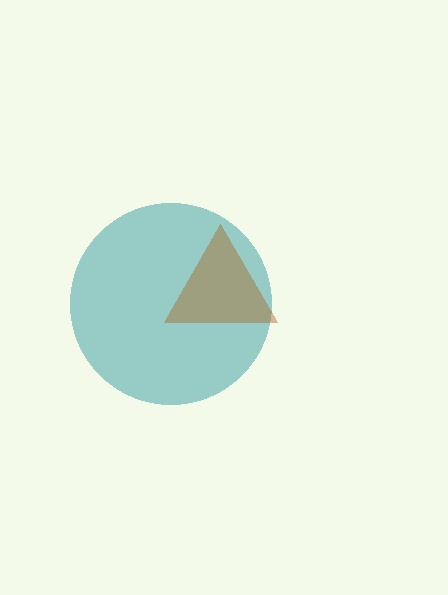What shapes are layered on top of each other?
The layered shapes are: a teal circle, a brown triangle.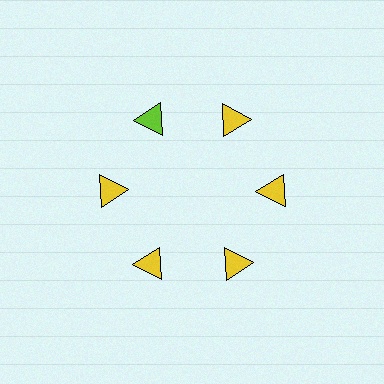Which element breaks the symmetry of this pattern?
The lime triangle at roughly the 11 o'clock position breaks the symmetry. All other shapes are yellow triangles.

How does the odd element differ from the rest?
It has a different color: lime instead of yellow.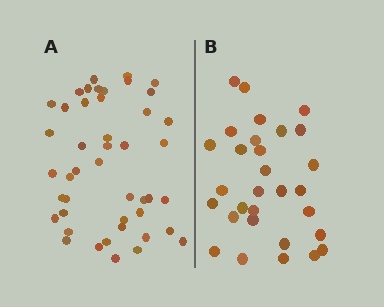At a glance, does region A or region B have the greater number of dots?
Region A (the left region) has more dots.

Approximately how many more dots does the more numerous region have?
Region A has approximately 15 more dots than region B.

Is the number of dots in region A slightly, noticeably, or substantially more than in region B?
Region A has substantially more. The ratio is roughly 1.5 to 1.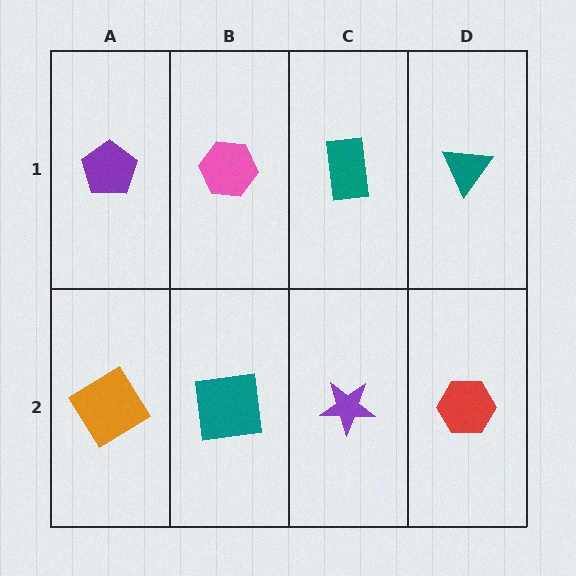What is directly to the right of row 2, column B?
A purple star.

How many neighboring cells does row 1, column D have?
2.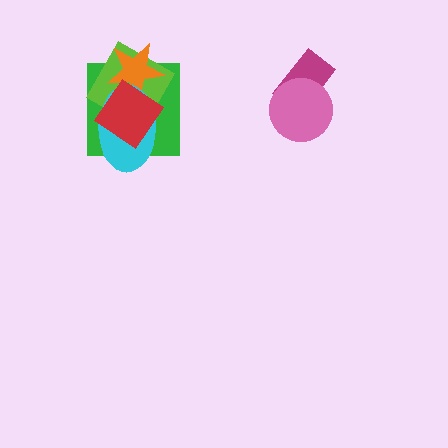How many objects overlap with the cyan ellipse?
4 objects overlap with the cyan ellipse.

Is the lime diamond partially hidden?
Yes, it is partially covered by another shape.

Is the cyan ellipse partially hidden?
Yes, it is partially covered by another shape.